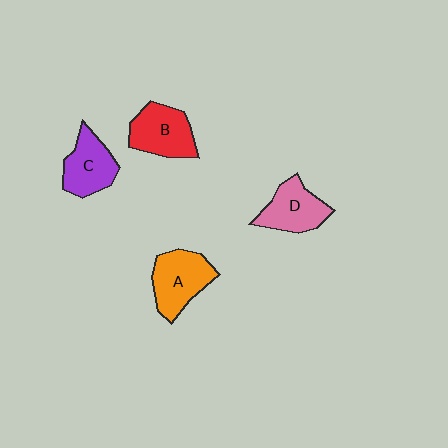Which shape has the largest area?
Shape A (orange).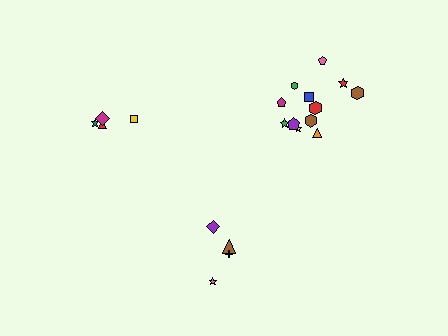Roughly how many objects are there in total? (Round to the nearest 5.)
Roughly 20 objects in total.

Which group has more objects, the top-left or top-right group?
The top-right group.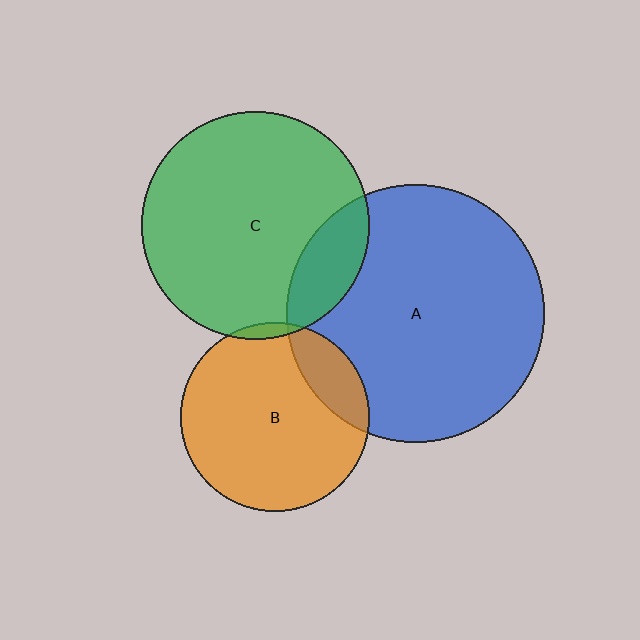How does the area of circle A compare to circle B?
Approximately 1.9 times.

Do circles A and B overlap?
Yes.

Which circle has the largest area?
Circle A (blue).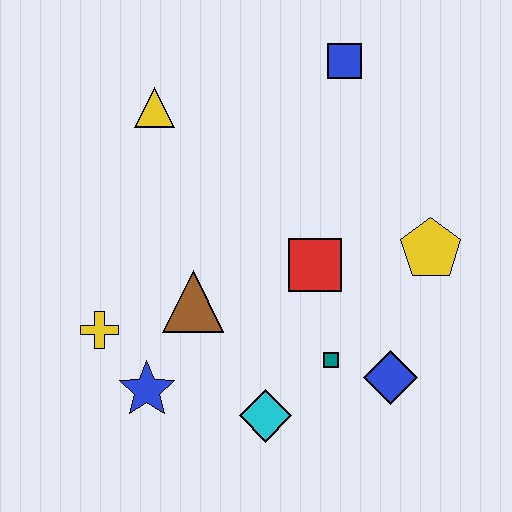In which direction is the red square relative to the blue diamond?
The red square is above the blue diamond.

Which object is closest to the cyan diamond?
The teal square is closest to the cyan diamond.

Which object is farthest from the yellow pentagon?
The yellow cross is farthest from the yellow pentagon.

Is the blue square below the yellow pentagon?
No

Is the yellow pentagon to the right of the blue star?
Yes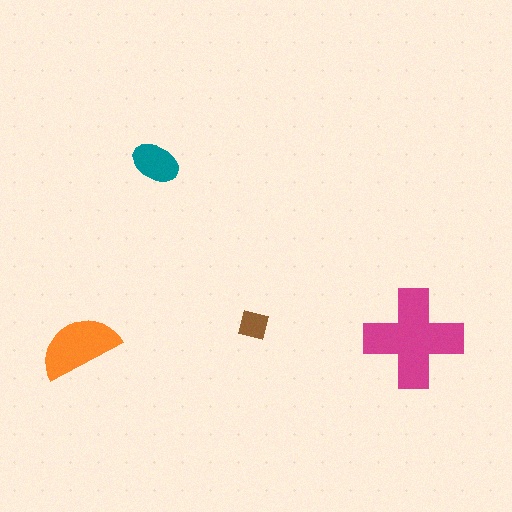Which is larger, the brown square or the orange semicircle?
The orange semicircle.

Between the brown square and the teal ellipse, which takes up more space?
The teal ellipse.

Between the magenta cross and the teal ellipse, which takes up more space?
The magenta cross.